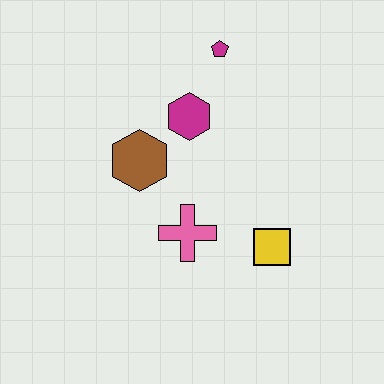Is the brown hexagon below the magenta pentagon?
Yes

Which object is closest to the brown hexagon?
The magenta hexagon is closest to the brown hexagon.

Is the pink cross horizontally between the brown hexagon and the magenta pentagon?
Yes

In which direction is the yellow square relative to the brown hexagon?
The yellow square is to the right of the brown hexagon.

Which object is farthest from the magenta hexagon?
The yellow square is farthest from the magenta hexagon.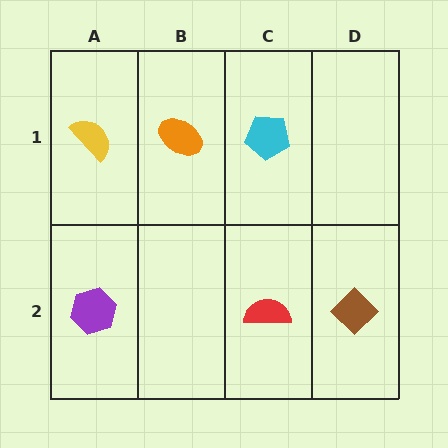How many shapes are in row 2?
3 shapes.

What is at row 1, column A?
A yellow semicircle.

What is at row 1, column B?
An orange ellipse.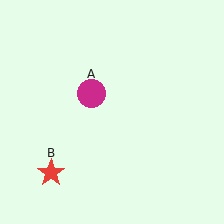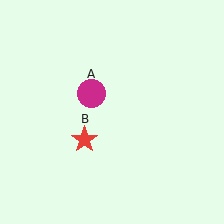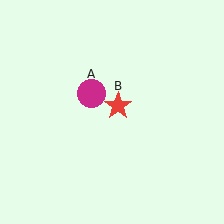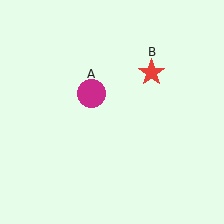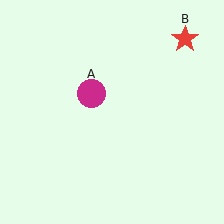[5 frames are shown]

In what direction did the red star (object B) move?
The red star (object B) moved up and to the right.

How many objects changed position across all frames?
1 object changed position: red star (object B).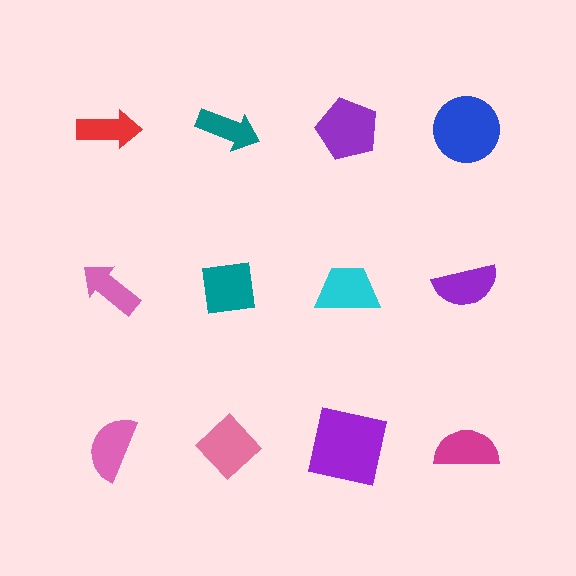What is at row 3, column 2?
A pink diamond.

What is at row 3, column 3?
A purple square.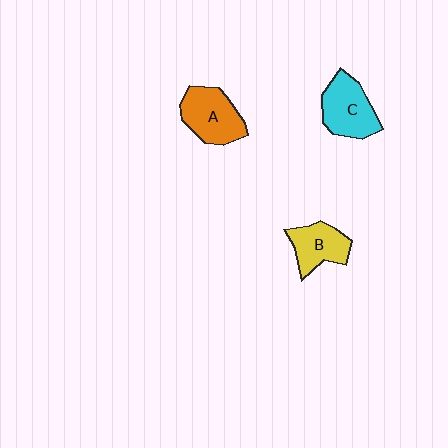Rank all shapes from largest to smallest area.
From largest to smallest: A (orange), C (cyan), B (yellow).